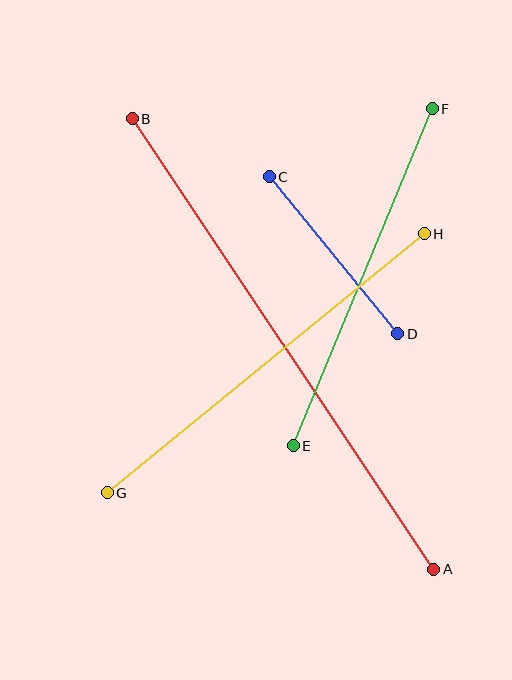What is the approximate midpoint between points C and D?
The midpoint is at approximately (334, 255) pixels.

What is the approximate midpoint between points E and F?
The midpoint is at approximately (363, 277) pixels.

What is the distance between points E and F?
The distance is approximately 365 pixels.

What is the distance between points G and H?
The distance is approximately 409 pixels.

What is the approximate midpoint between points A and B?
The midpoint is at approximately (283, 344) pixels.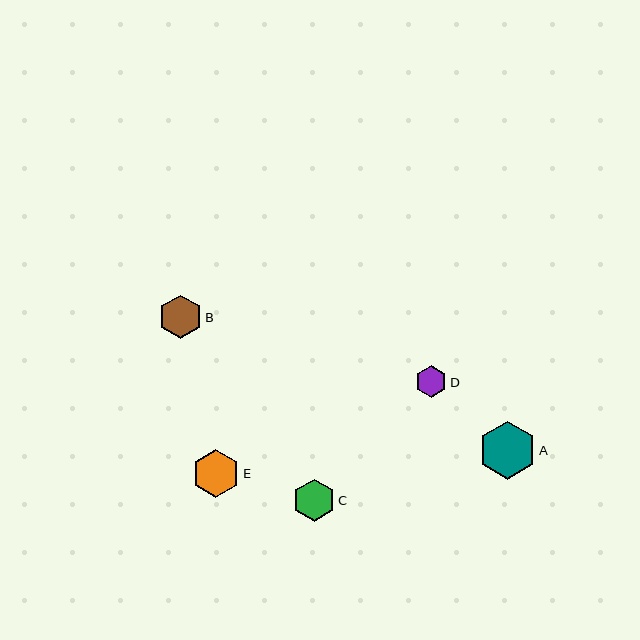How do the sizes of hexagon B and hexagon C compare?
Hexagon B and hexagon C are approximately the same size.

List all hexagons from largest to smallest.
From largest to smallest: A, E, B, C, D.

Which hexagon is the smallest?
Hexagon D is the smallest with a size of approximately 32 pixels.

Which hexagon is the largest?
Hexagon A is the largest with a size of approximately 58 pixels.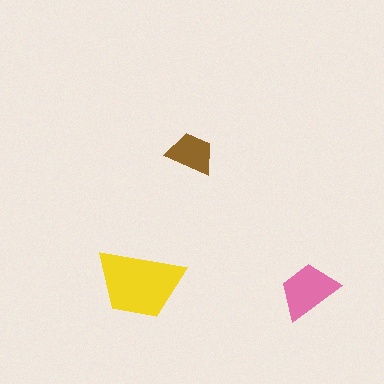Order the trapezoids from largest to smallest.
the yellow one, the pink one, the brown one.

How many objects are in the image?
There are 3 objects in the image.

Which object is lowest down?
The pink trapezoid is bottommost.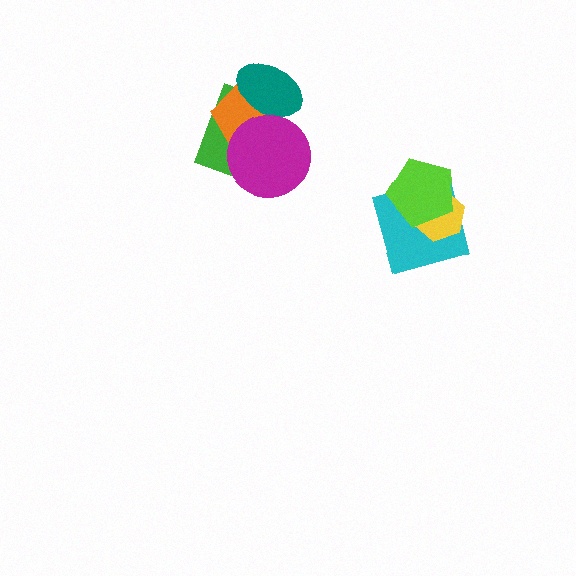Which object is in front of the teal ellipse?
The magenta circle is in front of the teal ellipse.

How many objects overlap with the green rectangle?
3 objects overlap with the green rectangle.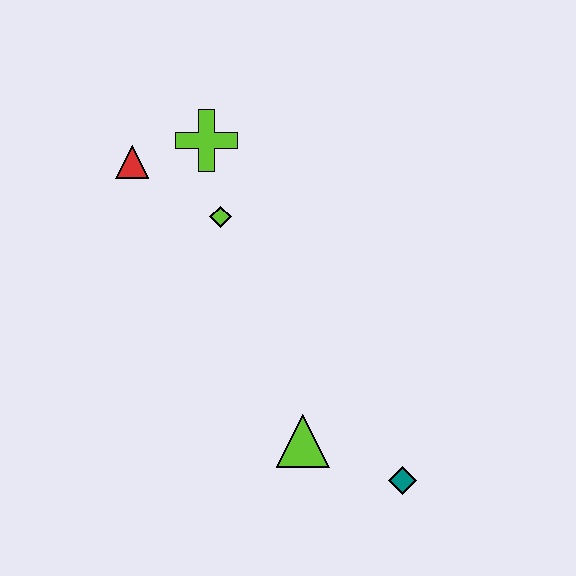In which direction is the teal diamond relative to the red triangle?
The teal diamond is below the red triangle.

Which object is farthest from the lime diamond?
The teal diamond is farthest from the lime diamond.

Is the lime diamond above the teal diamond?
Yes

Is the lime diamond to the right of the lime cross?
Yes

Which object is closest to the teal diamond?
The lime triangle is closest to the teal diamond.